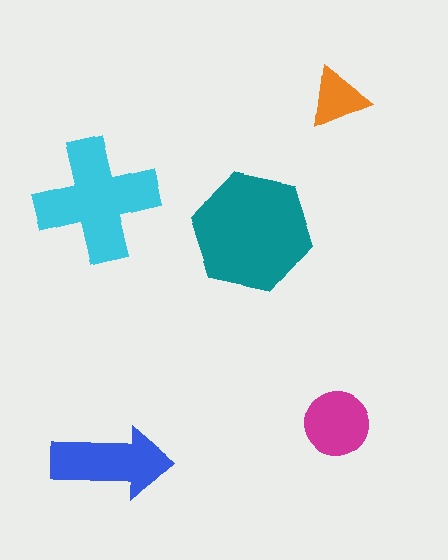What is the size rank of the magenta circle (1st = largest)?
4th.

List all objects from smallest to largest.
The orange triangle, the magenta circle, the blue arrow, the cyan cross, the teal hexagon.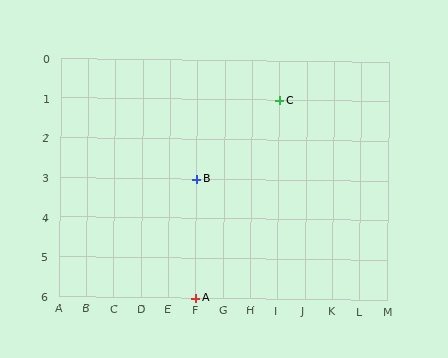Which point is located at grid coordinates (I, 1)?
Point C is at (I, 1).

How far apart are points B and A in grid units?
Points B and A are 3 rows apart.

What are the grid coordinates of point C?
Point C is at grid coordinates (I, 1).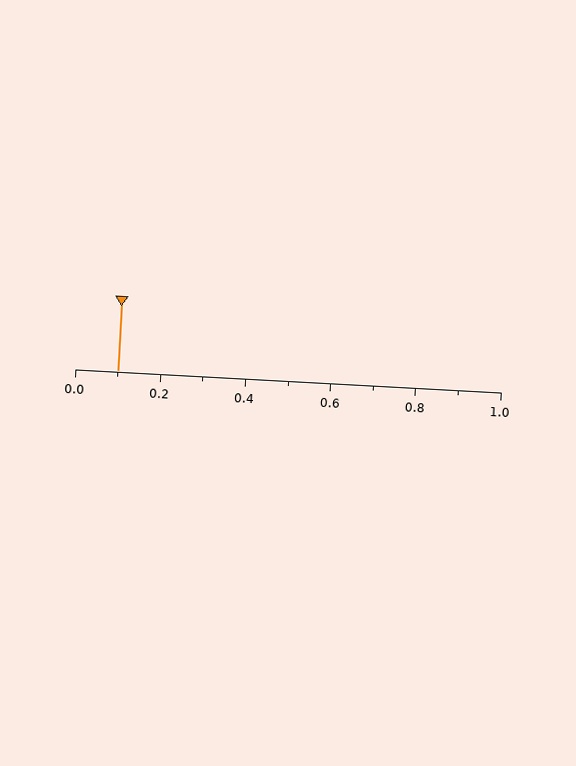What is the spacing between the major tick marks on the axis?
The major ticks are spaced 0.2 apart.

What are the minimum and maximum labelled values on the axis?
The axis runs from 0.0 to 1.0.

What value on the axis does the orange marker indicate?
The marker indicates approximately 0.1.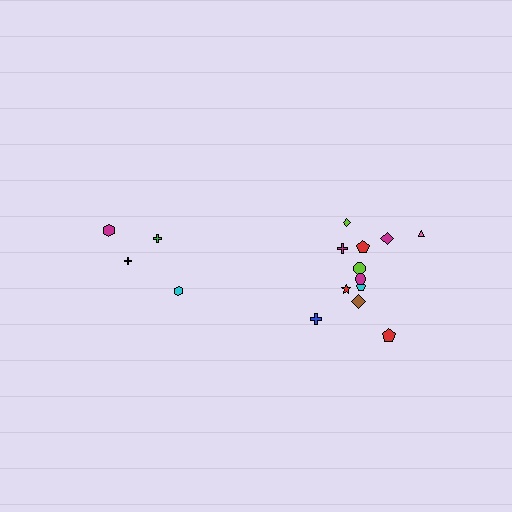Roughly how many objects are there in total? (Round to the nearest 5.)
Roughly 15 objects in total.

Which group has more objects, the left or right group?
The right group.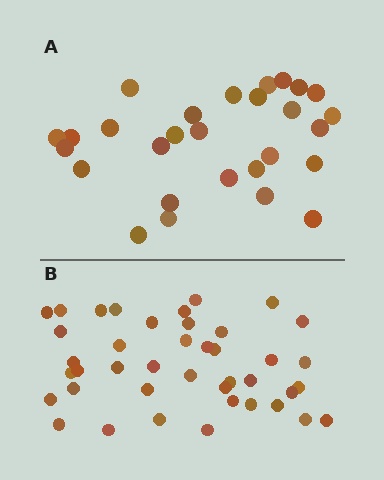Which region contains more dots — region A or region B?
Region B (the bottom region) has more dots.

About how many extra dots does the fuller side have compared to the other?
Region B has approximately 15 more dots than region A.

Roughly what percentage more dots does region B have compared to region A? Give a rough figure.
About 45% more.